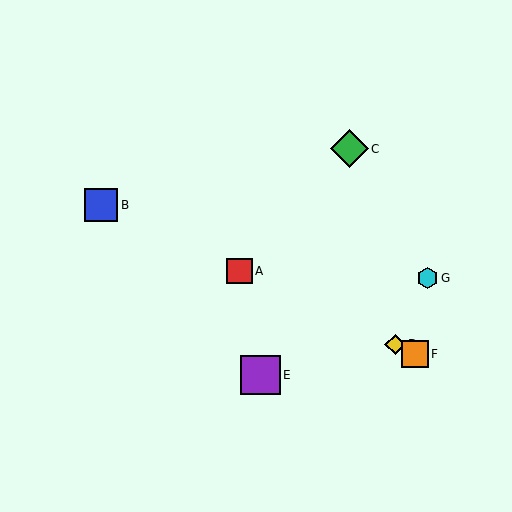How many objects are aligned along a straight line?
4 objects (A, B, D, F) are aligned along a straight line.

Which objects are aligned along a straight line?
Objects A, B, D, F are aligned along a straight line.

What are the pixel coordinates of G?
Object G is at (428, 278).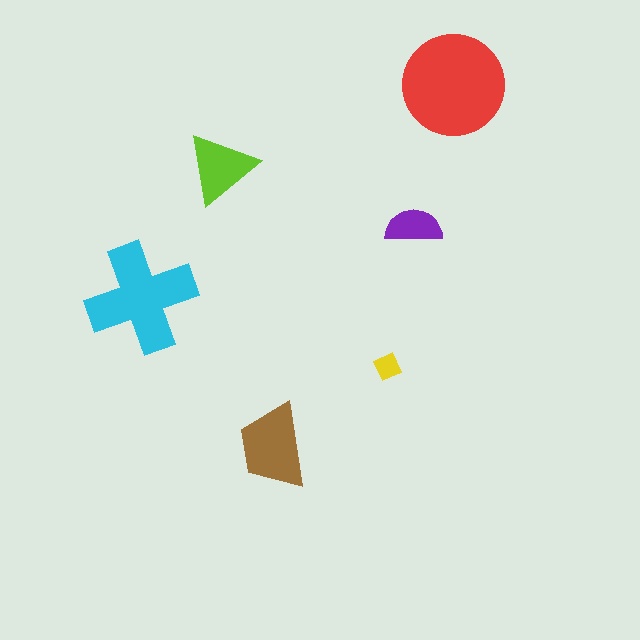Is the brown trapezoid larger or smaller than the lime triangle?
Larger.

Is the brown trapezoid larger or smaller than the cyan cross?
Smaller.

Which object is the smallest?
The yellow diamond.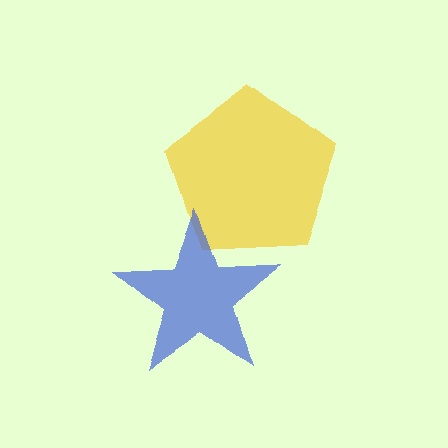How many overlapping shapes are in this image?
There are 2 overlapping shapes in the image.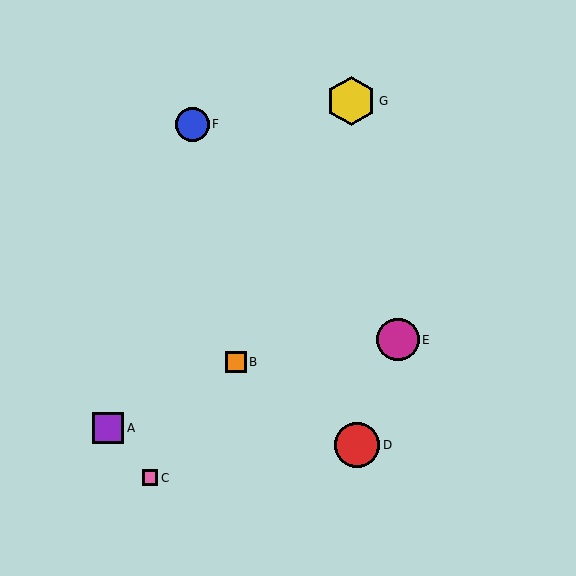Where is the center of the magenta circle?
The center of the magenta circle is at (398, 340).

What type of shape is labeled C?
Shape C is a pink square.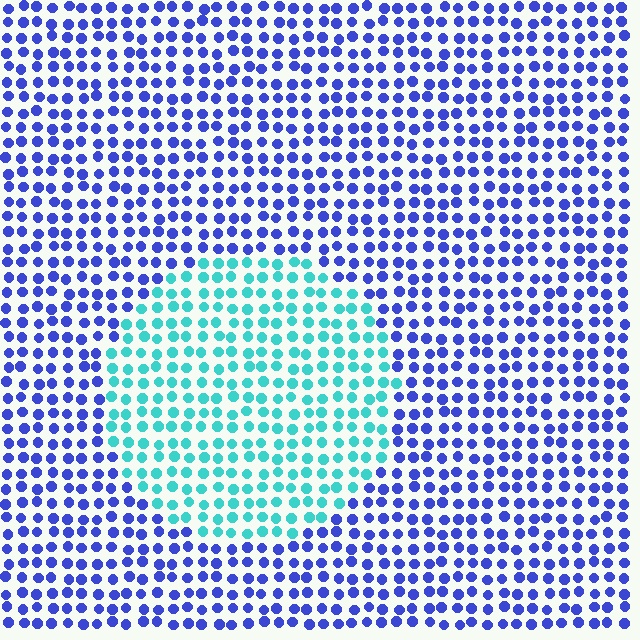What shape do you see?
I see a circle.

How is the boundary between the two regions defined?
The boundary is defined purely by a slight shift in hue (about 59 degrees). Spacing, size, and orientation are identical on both sides.